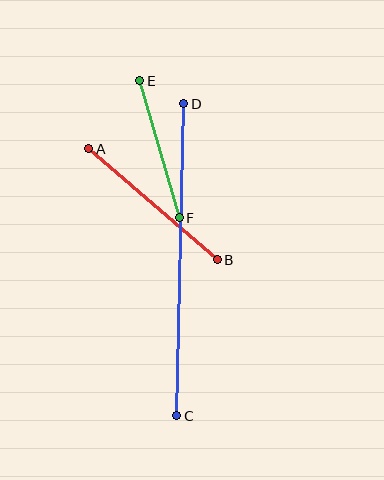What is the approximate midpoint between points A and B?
The midpoint is at approximately (153, 204) pixels.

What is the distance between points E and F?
The distance is approximately 143 pixels.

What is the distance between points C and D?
The distance is approximately 312 pixels.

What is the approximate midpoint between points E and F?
The midpoint is at approximately (160, 149) pixels.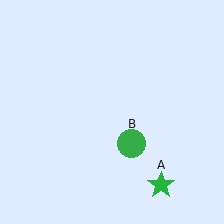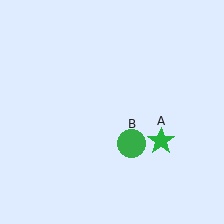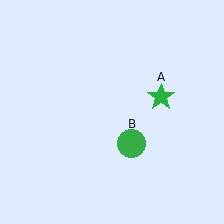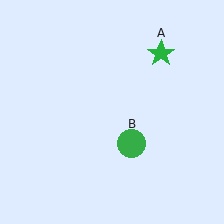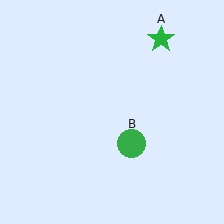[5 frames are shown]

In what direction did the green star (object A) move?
The green star (object A) moved up.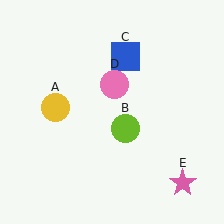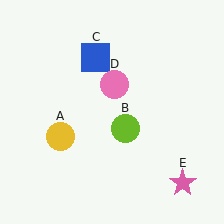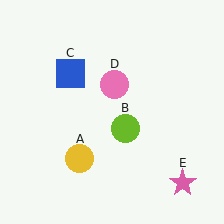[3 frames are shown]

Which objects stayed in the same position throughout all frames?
Lime circle (object B) and pink circle (object D) and pink star (object E) remained stationary.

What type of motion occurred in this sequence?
The yellow circle (object A), blue square (object C) rotated counterclockwise around the center of the scene.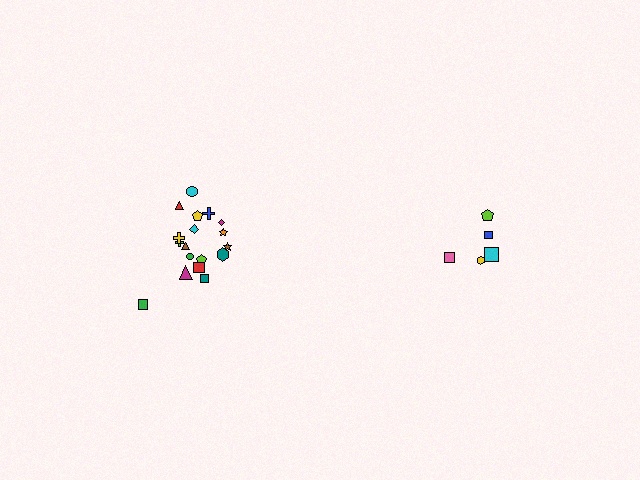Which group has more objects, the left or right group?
The left group.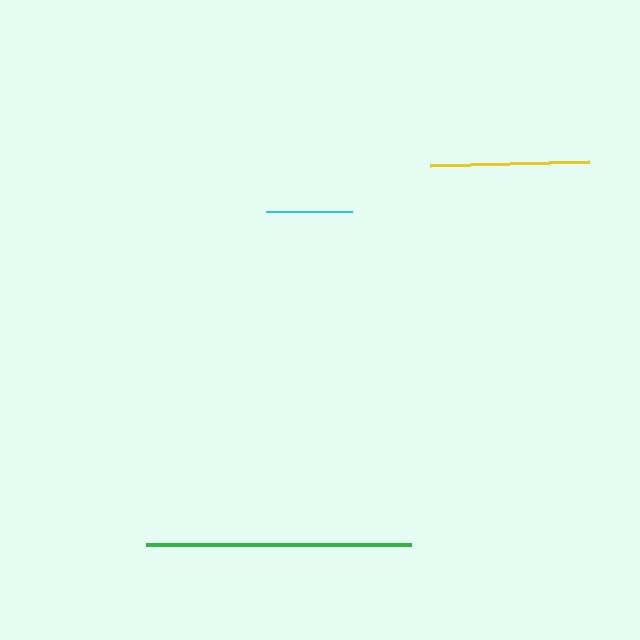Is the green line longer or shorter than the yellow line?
The green line is longer than the yellow line.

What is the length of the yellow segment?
The yellow segment is approximately 160 pixels long.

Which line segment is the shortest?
The cyan line is the shortest at approximately 86 pixels.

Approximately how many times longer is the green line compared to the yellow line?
The green line is approximately 1.7 times the length of the yellow line.